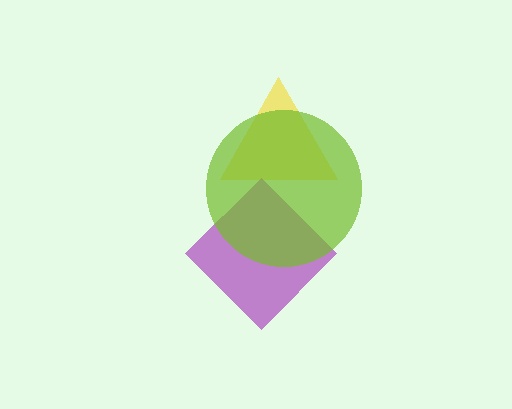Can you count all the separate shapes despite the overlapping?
Yes, there are 3 separate shapes.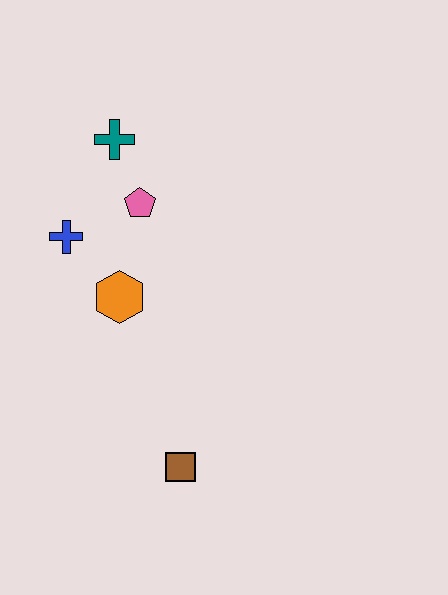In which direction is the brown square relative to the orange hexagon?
The brown square is below the orange hexagon.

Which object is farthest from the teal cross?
The brown square is farthest from the teal cross.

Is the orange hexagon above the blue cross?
No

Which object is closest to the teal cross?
The pink pentagon is closest to the teal cross.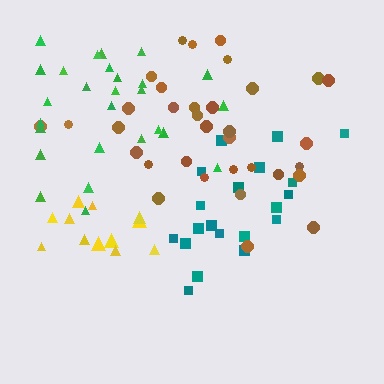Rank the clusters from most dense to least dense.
yellow, teal, green, brown.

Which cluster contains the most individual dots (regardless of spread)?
Brown (34).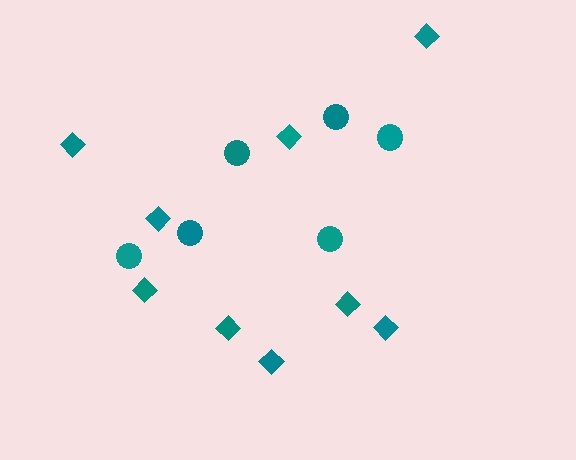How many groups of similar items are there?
There are 2 groups: one group of diamonds (9) and one group of circles (6).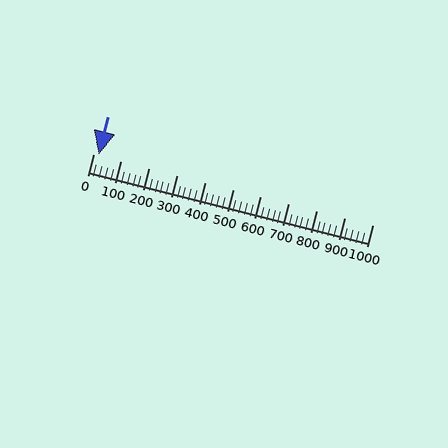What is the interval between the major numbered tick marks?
The major tick marks are spaced 100 units apart.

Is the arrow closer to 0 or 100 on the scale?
The arrow is closer to 0.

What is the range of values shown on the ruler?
The ruler shows values from 0 to 1000.